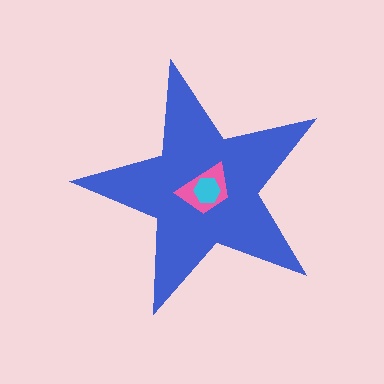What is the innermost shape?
The cyan hexagon.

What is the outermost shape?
The blue star.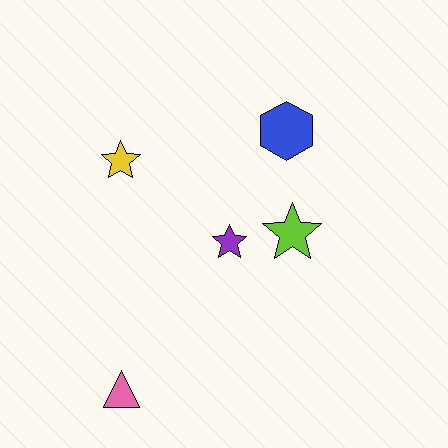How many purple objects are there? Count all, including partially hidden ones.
There is 1 purple object.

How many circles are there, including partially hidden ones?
There are no circles.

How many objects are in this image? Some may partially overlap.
There are 5 objects.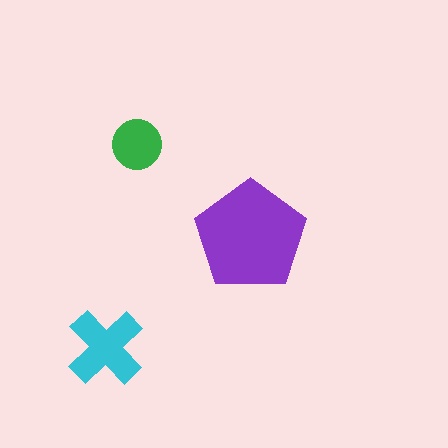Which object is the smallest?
The green circle.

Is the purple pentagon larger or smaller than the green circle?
Larger.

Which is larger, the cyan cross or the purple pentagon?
The purple pentagon.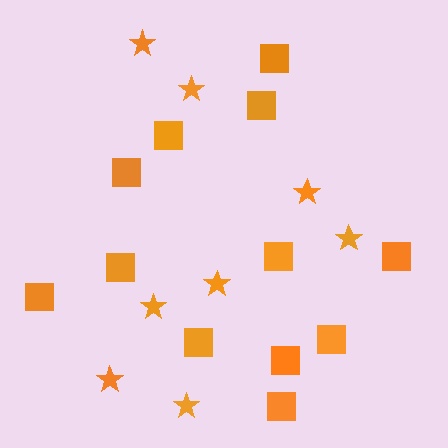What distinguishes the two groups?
There are 2 groups: one group of squares (12) and one group of stars (8).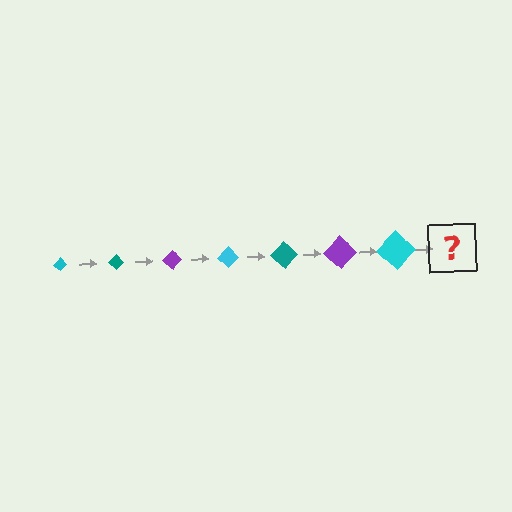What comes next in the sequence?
The next element should be a teal diamond, larger than the previous one.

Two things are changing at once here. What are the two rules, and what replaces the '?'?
The two rules are that the diamond grows larger each step and the color cycles through cyan, teal, and purple. The '?' should be a teal diamond, larger than the previous one.